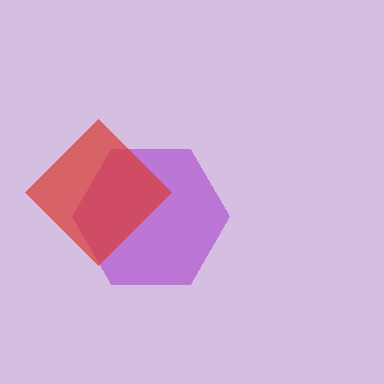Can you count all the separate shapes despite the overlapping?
Yes, there are 2 separate shapes.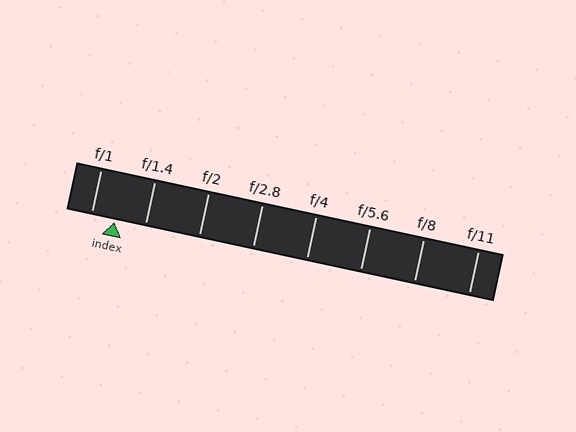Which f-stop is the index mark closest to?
The index mark is closest to f/1.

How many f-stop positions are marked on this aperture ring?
There are 8 f-stop positions marked.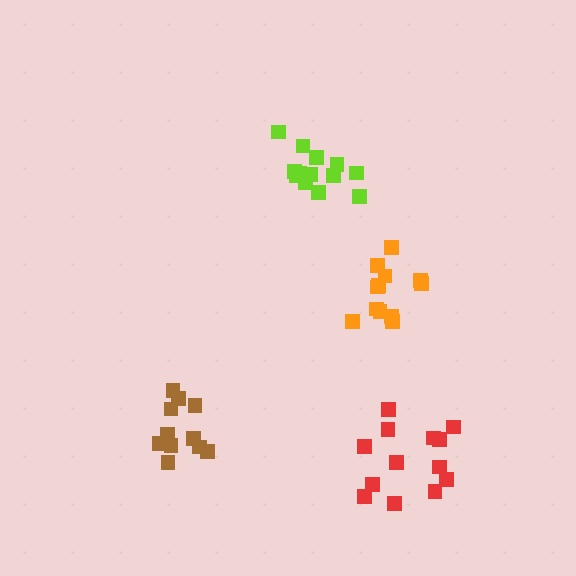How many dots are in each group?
Group 1: 13 dots, Group 2: 12 dots, Group 3: 11 dots, Group 4: 13 dots (49 total).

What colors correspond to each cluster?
The clusters are colored: red, orange, brown, lime.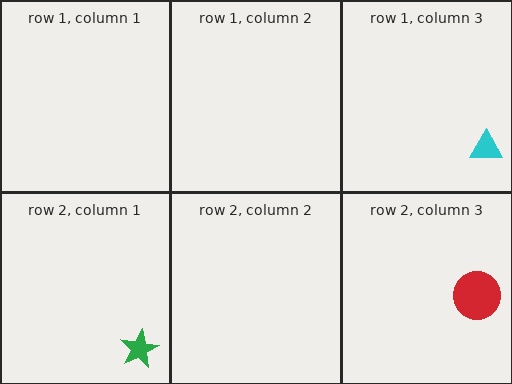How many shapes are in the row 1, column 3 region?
1.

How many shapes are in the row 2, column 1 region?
1.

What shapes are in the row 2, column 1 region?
The green star.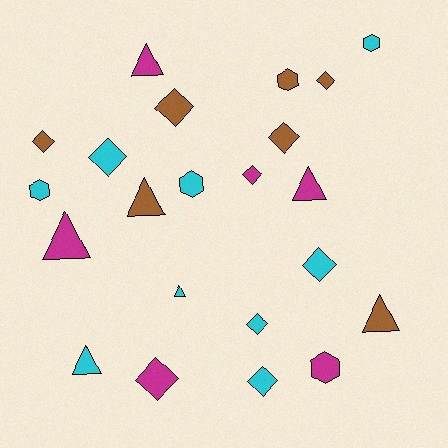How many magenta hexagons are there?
There is 1 magenta hexagon.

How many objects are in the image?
There are 22 objects.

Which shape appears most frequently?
Diamond, with 10 objects.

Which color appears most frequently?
Cyan, with 9 objects.